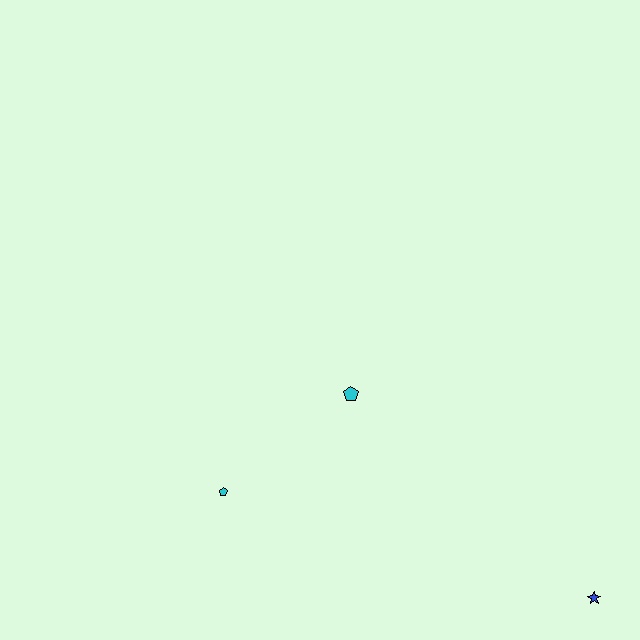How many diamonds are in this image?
There are no diamonds.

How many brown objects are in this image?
There are no brown objects.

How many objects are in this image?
There are 3 objects.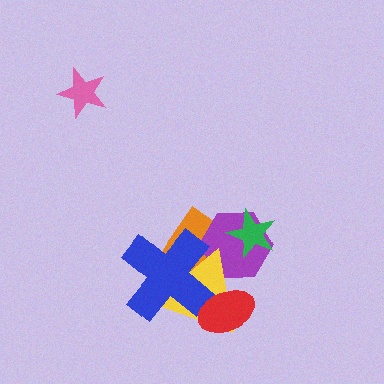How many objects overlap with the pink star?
0 objects overlap with the pink star.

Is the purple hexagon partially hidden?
Yes, it is partially covered by another shape.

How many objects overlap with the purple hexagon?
4 objects overlap with the purple hexagon.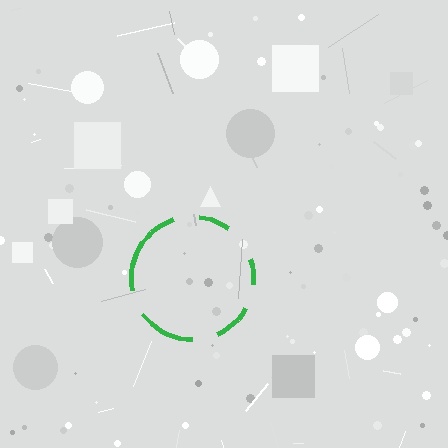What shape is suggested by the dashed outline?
The dashed outline suggests a circle.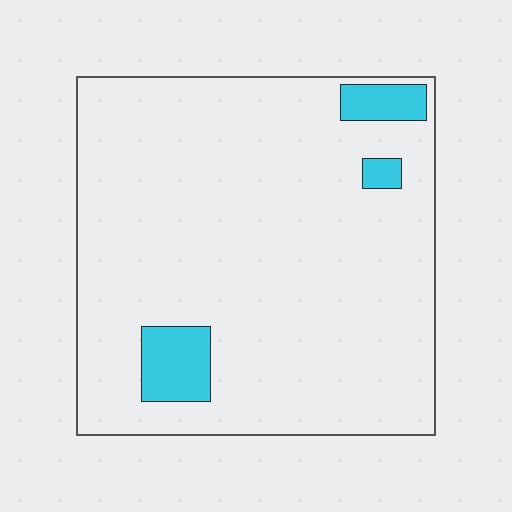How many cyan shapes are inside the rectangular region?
3.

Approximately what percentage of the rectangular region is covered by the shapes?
Approximately 10%.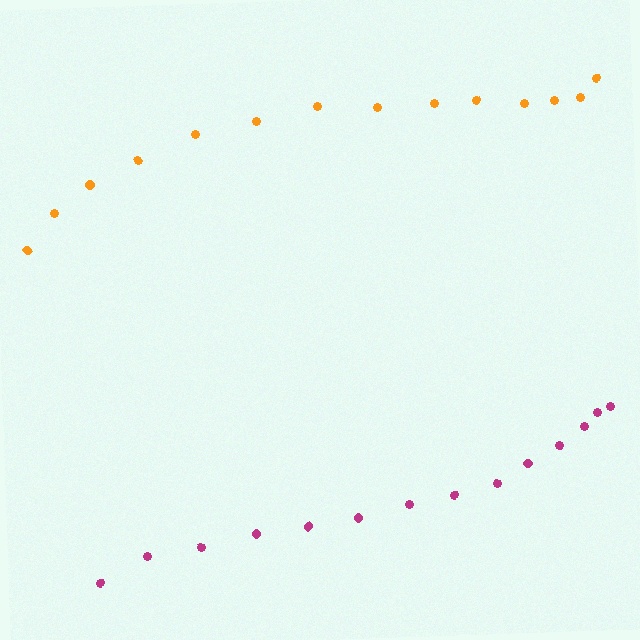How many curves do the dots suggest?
There are 2 distinct paths.